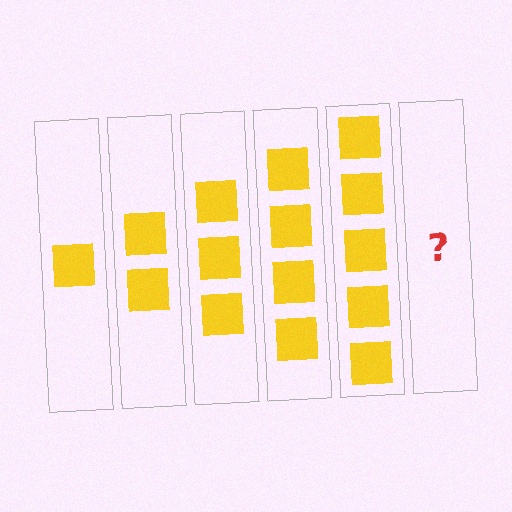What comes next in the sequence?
The next element should be 6 squares.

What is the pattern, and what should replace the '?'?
The pattern is that each step adds one more square. The '?' should be 6 squares.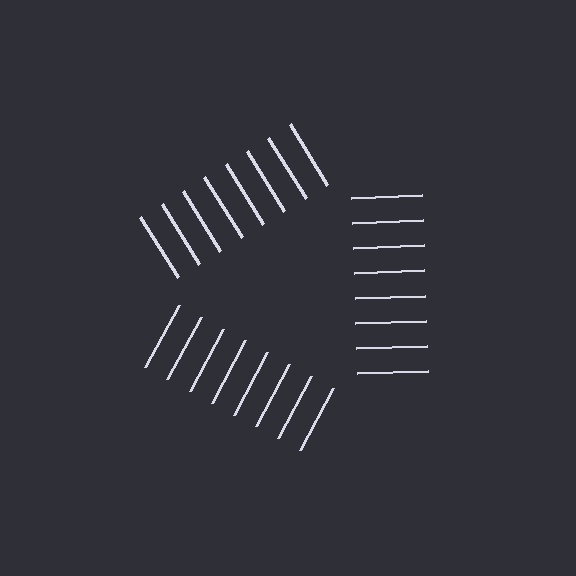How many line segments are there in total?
24 — 8 along each of the 3 edges.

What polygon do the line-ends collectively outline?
An illusory triangle — the line segments terminate on its edges but no continuous stroke is drawn.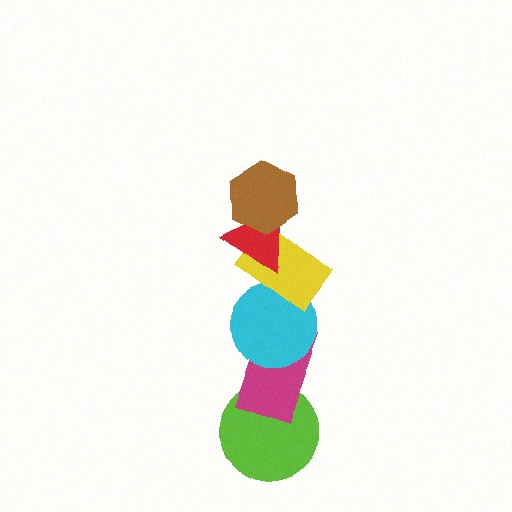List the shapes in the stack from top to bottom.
From top to bottom: the brown hexagon, the red triangle, the yellow rectangle, the cyan circle, the magenta rectangle, the lime circle.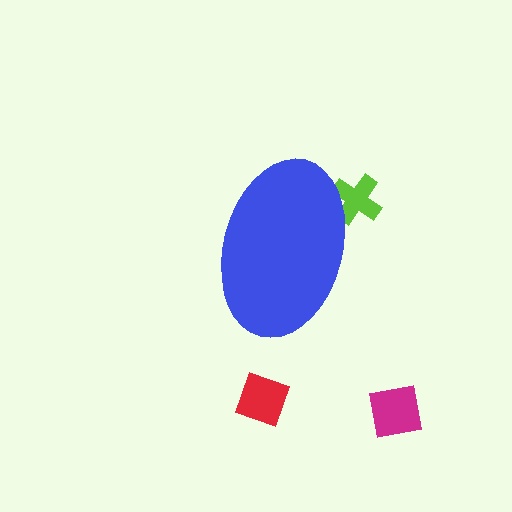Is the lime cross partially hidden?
Yes, the lime cross is partially hidden behind the blue ellipse.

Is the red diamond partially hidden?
No, the red diamond is fully visible.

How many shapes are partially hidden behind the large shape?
1 shape is partially hidden.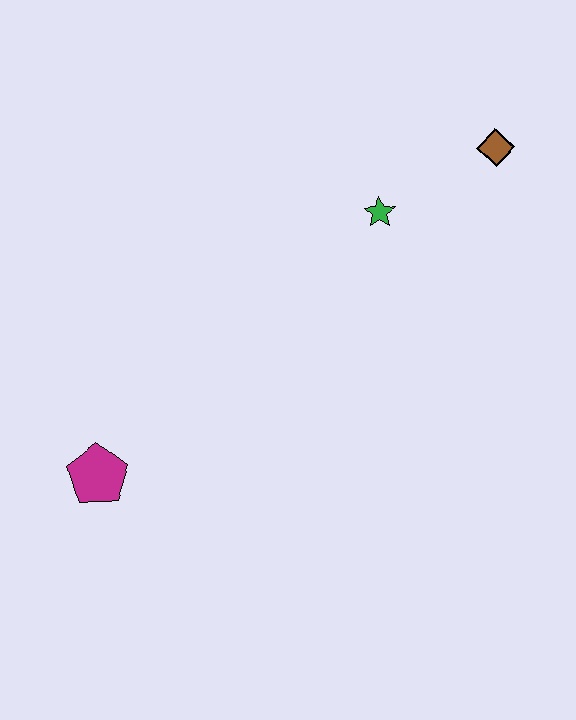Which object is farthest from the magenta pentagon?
The brown diamond is farthest from the magenta pentagon.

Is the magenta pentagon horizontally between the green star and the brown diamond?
No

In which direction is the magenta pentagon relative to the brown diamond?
The magenta pentagon is to the left of the brown diamond.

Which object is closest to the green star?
The brown diamond is closest to the green star.